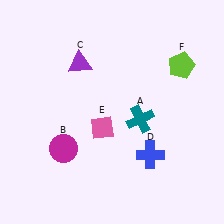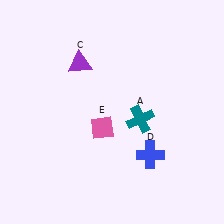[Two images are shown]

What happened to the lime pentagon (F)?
The lime pentagon (F) was removed in Image 2. It was in the top-right area of Image 1.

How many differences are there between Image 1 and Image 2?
There are 2 differences between the two images.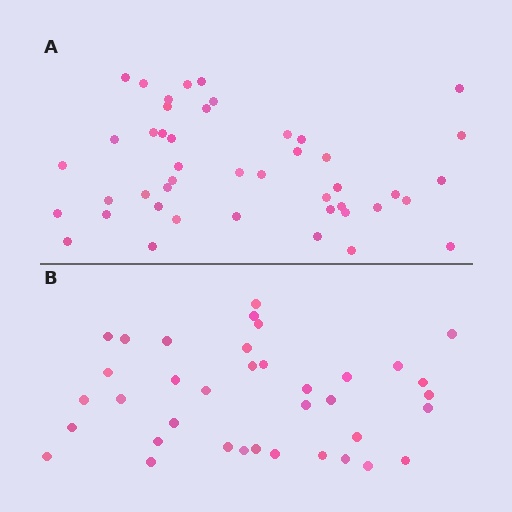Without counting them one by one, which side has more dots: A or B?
Region A (the top region) has more dots.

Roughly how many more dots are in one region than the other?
Region A has roughly 8 or so more dots than region B.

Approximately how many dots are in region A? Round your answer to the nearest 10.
About 40 dots. (The exact count is 45, which rounds to 40.)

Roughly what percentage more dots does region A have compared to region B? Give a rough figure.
About 20% more.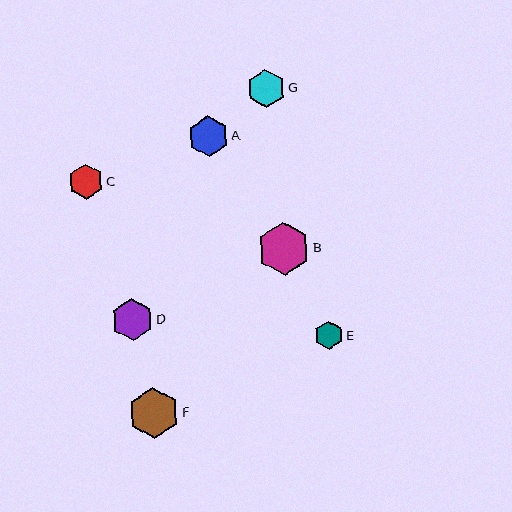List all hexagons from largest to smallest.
From largest to smallest: B, F, D, A, G, C, E.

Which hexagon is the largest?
Hexagon B is the largest with a size of approximately 53 pixels.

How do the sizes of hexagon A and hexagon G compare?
Hexagon A and hexagon G are approximately the same size.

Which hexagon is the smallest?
Hexagon E is the smallest with a size of approximately 28 pixels.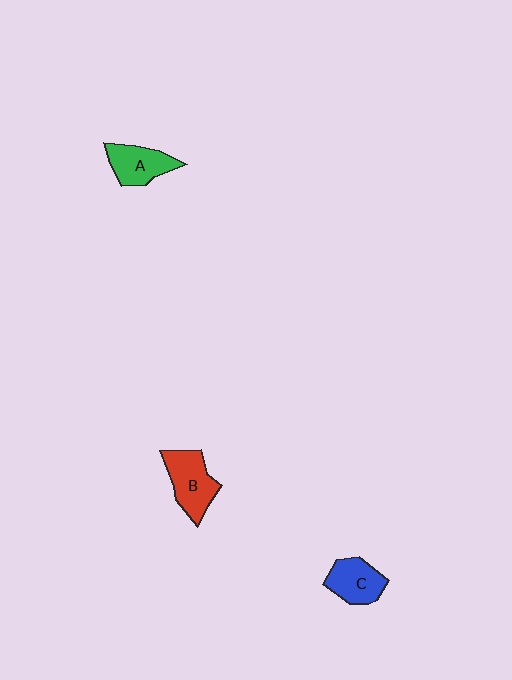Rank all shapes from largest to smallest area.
From largest to smallest: B (red), A (green), C (blue).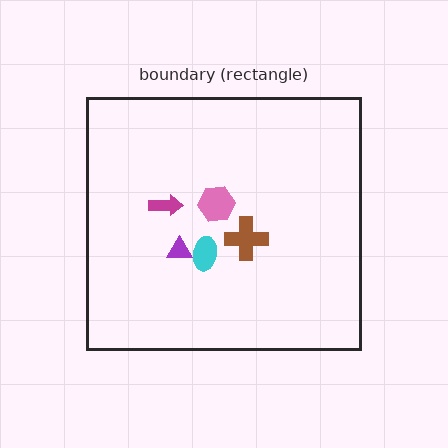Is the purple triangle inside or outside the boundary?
Inside.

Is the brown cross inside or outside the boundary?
Inside.